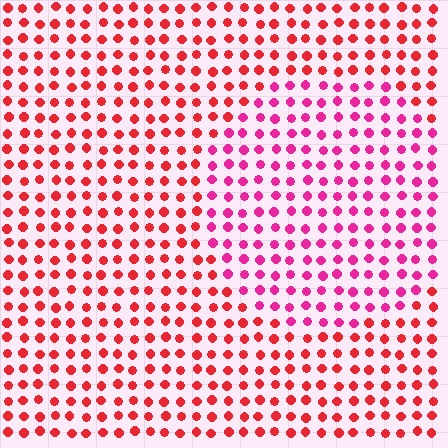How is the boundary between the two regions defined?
The boundary is defined purely by a slight shift in hue (about 33 degrees). Spacing, size, and orientation are identical on both sides.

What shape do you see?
I see a circle.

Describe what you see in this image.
The image is filled with small red elements in a uniform arrangement. A circle-shaped region is visible where the elements are tinted to a slightly different hue, forming a subtle color boundary.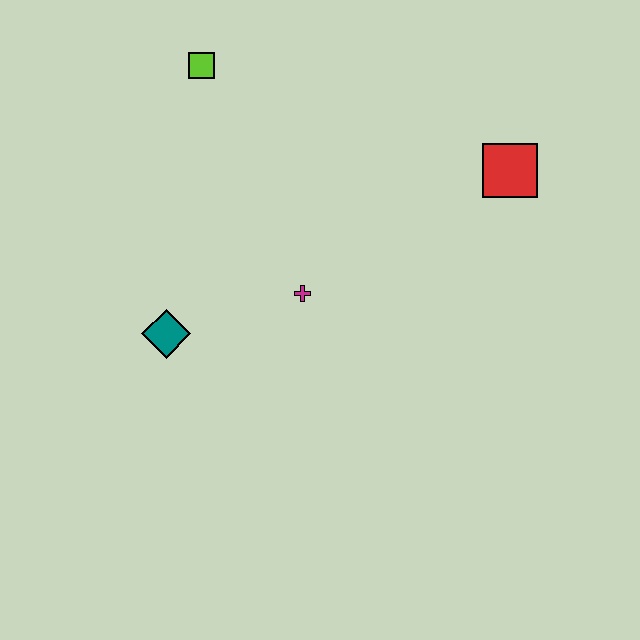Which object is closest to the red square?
The magenta cross is closest to the red square.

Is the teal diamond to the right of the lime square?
No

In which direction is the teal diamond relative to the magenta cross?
The teal diamond is to the left of the magenta cross.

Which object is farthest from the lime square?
The red square is farthest from the lime square.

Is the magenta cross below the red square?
Yes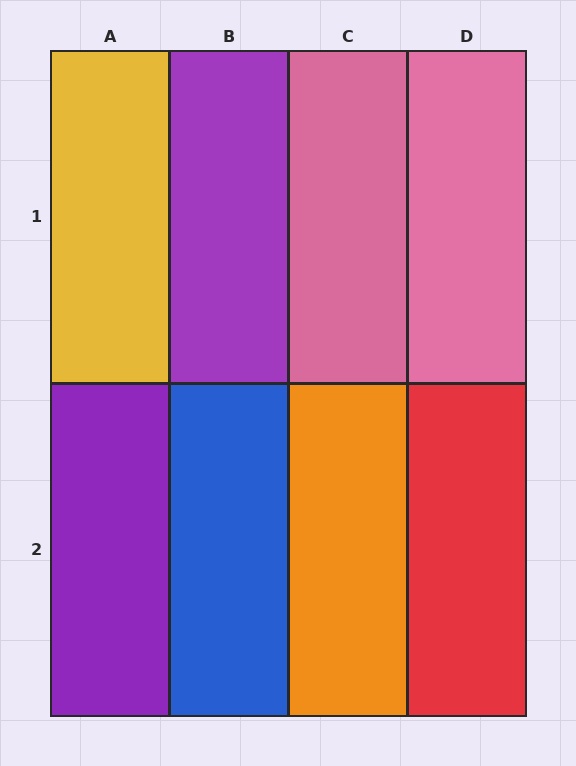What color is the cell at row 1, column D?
Pink.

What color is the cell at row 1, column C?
Pink.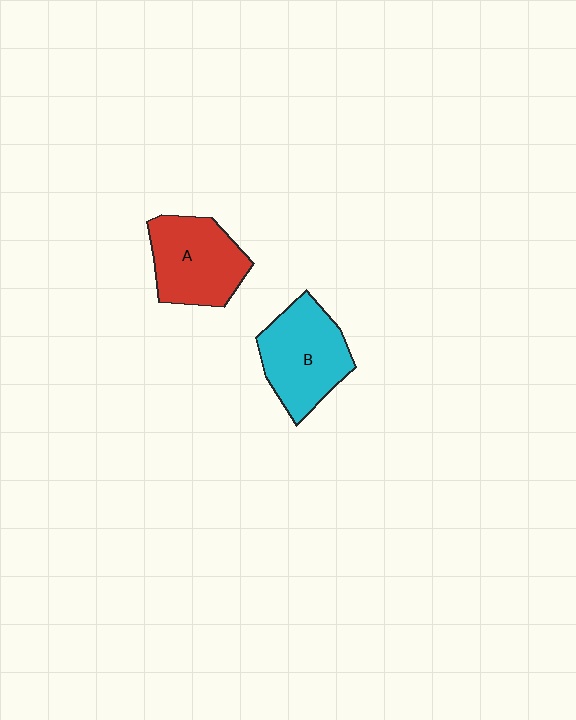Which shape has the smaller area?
Shape A (red).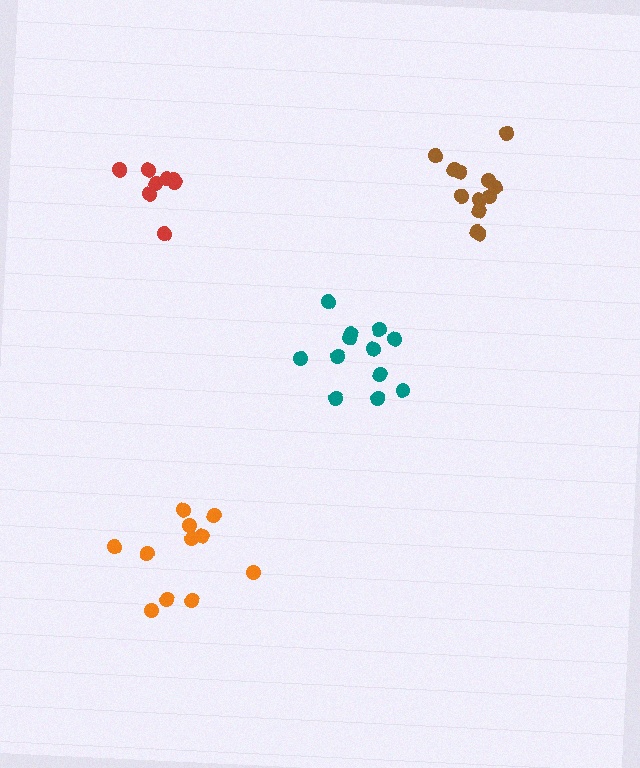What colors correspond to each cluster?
The clusters are colored: red, brown, teal, orange.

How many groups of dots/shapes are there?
There are 4 groups.